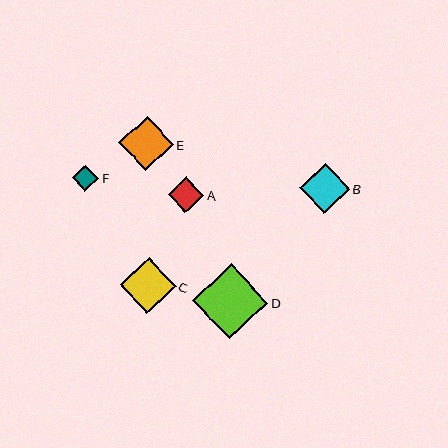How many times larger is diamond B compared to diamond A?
Diamond B is approximately 1.4 times the size of diamond A.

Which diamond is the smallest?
Diamond F is the smallest with a size of approximately 26 pixels.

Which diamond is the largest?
Diamond D is the largest with a size of approximately 75 pixels.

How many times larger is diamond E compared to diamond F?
Diamond E is approximately 2.1 times the size of diamond F.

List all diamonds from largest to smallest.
From largest to smallest: D, C, E, B, A, F.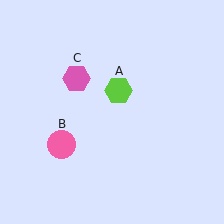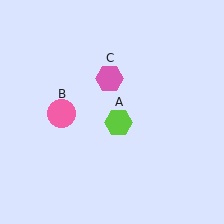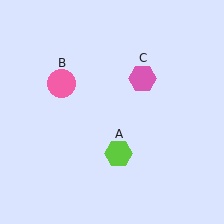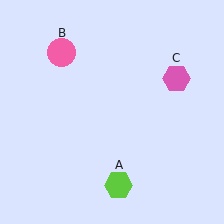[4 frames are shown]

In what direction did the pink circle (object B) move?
The pink circle (object B) moved up.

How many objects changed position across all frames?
3 objects changed position: lime hexagon (object A), pink circle (object B), pink hexagon (object C).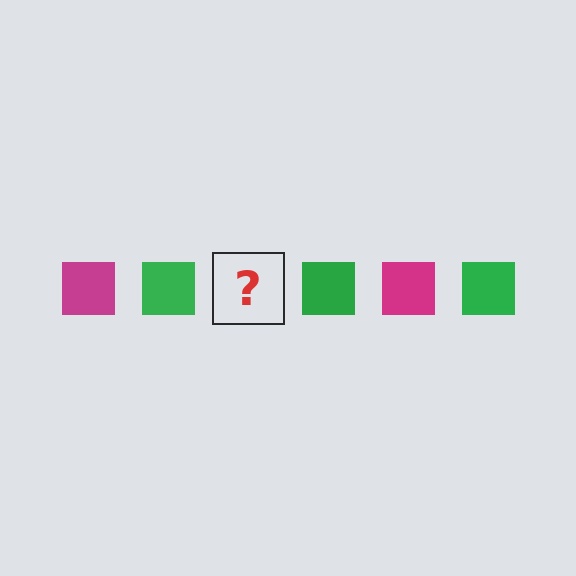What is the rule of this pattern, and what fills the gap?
The rule is that the pattern cycles through magenta, green squares. The gap should be filled with a magenta square.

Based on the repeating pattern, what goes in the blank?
The blank should be a magenta square.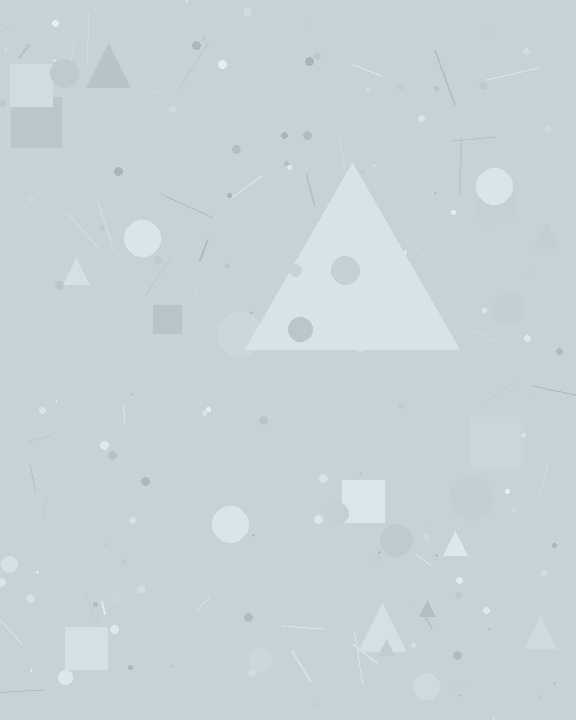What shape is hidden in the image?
A triangle is hidden in the image.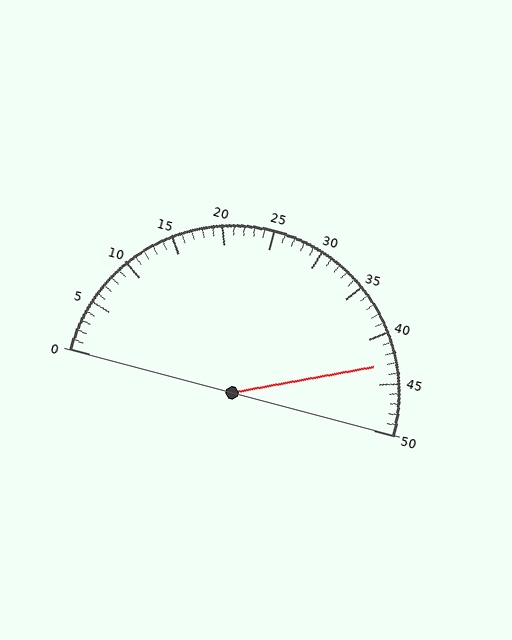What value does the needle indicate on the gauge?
The needle indicates approximately 43.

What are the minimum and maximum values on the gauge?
The gauge ranges from 0 to 50.